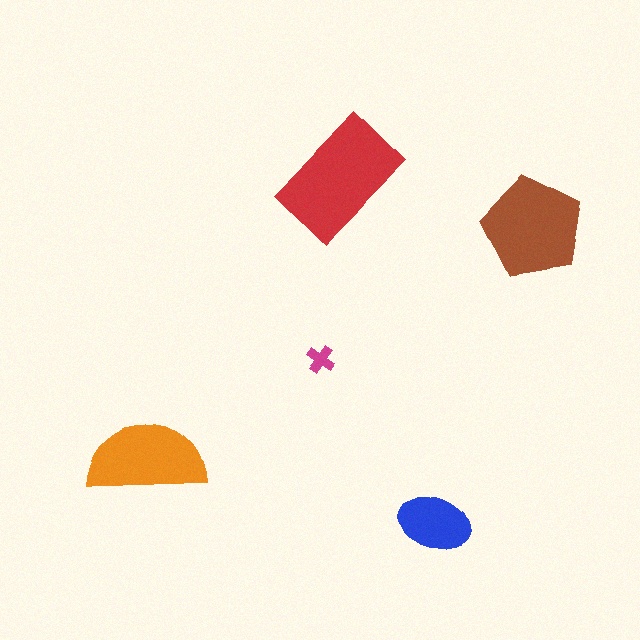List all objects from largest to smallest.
The red rectangle, the brown pentagon, the orange semicircle, the blue ellipse, the magenta cross.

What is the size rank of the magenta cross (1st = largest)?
5th.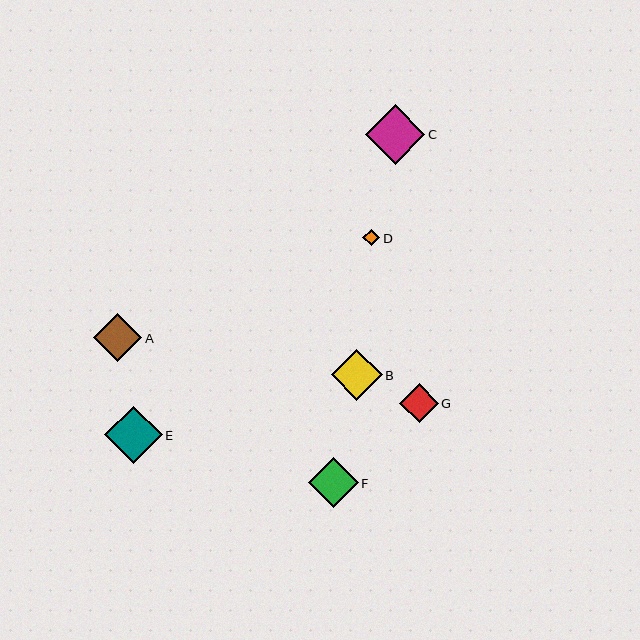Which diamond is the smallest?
Diamond D is the smallest with a size of approximately 17 pixels.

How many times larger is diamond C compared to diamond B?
Diamond C is approximately 1.2 times the size of diamond B.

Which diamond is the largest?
Diamond C is the largest with a size of approximately 60 pixels.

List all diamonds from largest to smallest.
From largest to smallest: C, E, B, F, A, G, D.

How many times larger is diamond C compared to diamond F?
Diamond C is approximately 1.2 times the size of diamond F.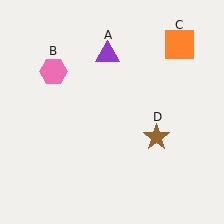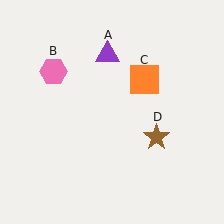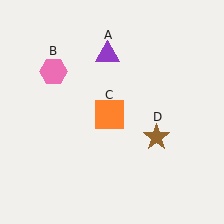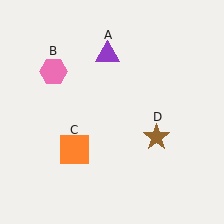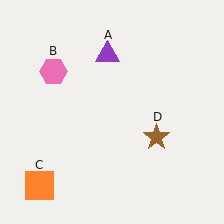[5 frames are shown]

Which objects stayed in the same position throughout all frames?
Purple triangle (object A) and pink hexagon (object B) and brown star (object D) remained stationary.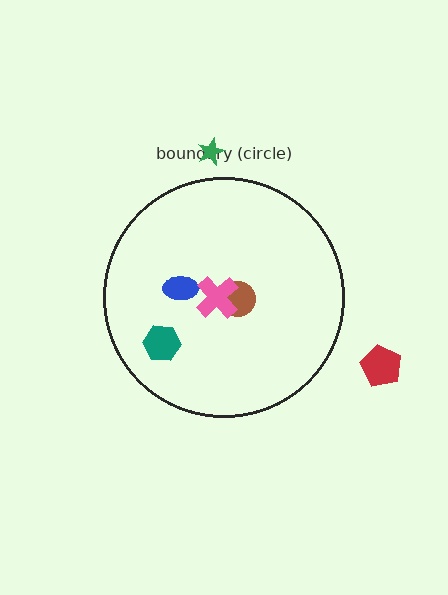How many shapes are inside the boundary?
4 inside, 2 outside.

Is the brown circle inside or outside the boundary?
Inside.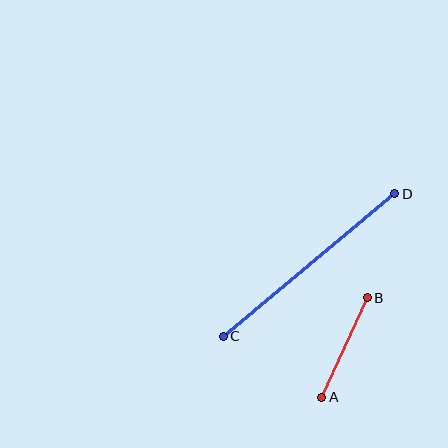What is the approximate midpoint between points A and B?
The midpoint is at approximately (344, 348) pixels.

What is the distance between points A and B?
The distance is approximately 110 pixels.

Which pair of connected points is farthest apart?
Points C and D are farthest apart.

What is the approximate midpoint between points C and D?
The midpoint is at approximately (309, 265) pixels.